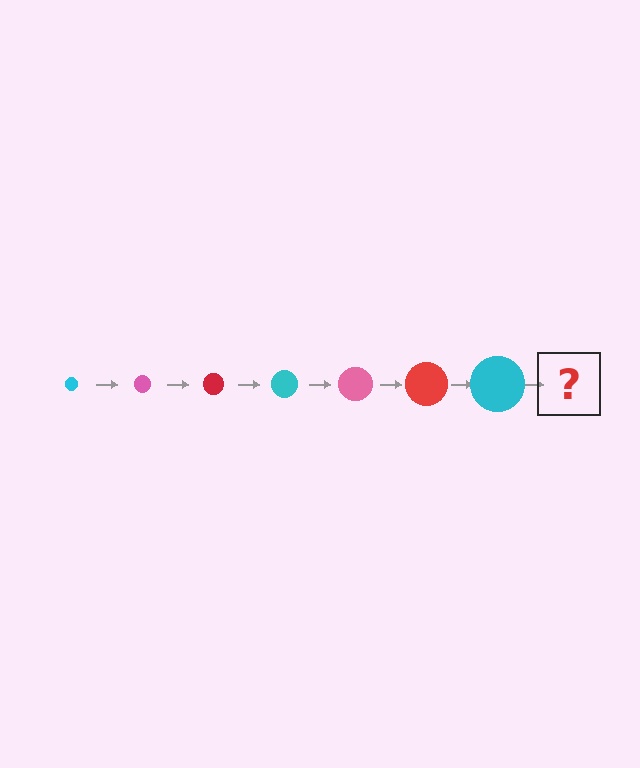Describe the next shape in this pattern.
It should be a pink circle, larger than the previous one.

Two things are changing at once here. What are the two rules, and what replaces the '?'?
The two rules are that the circle grows larger each step and the color cycles through cyan, pink, and red. The '?' should be a pink circle, larger than the previous one.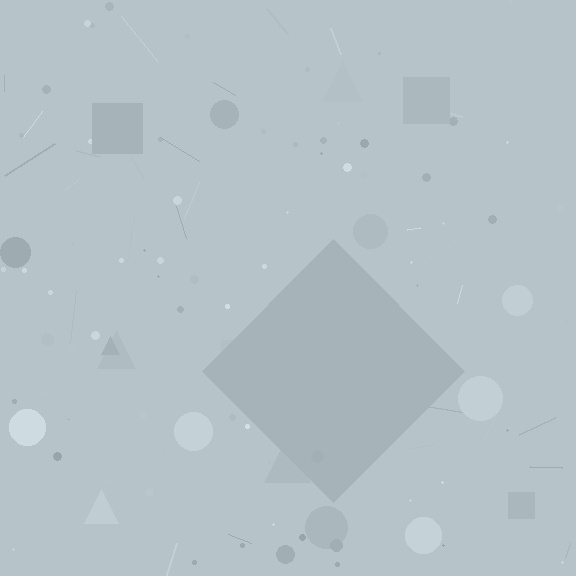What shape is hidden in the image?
A diamond is hidden in the image.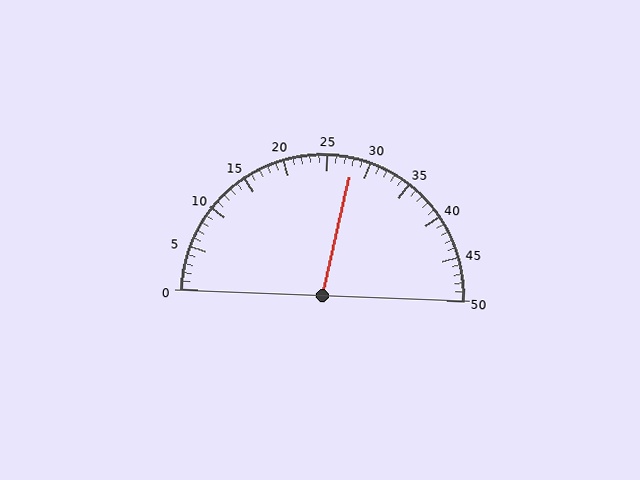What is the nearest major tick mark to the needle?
The nearest major tick mark is 30.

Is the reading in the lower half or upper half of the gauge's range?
The reading is in the upper half of the range (0 to 50).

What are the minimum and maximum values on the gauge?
The gauge ranges from 0 to 50.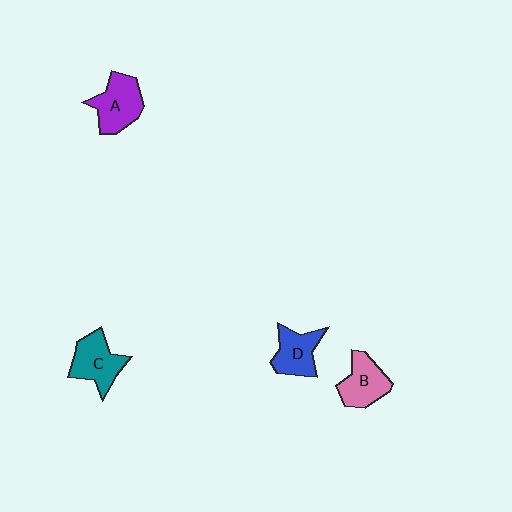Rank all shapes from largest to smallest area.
From largest to smallest: A (purple), C (teal), B (pink), D (blue).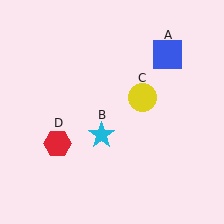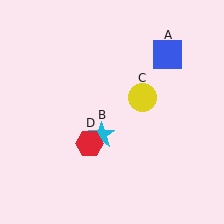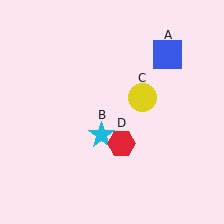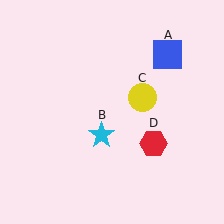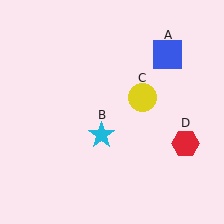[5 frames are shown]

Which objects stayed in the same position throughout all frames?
Blue square (object A) and cyan star (object B) and yellow circle (object C) remained stationary.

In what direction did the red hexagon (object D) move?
The red hexagon (object D) moved right.